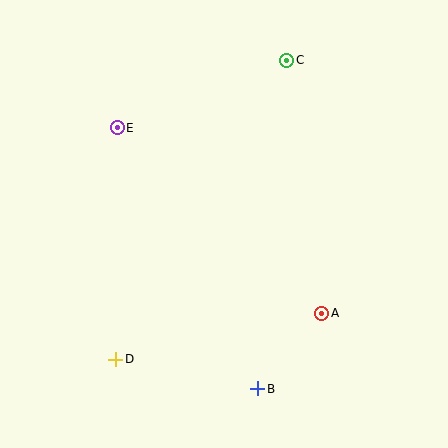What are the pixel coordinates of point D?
Point D is at (116, 359).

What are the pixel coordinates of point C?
Point C is at (287, 60).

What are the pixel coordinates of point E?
Point E is at (117, 128).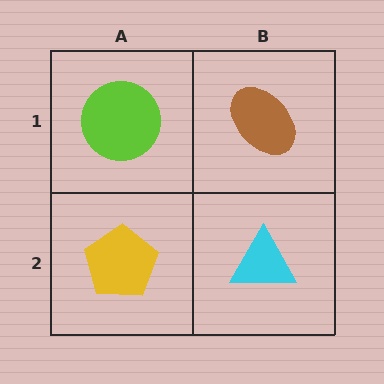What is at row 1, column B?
A brown ellipse.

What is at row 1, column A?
A lime circle.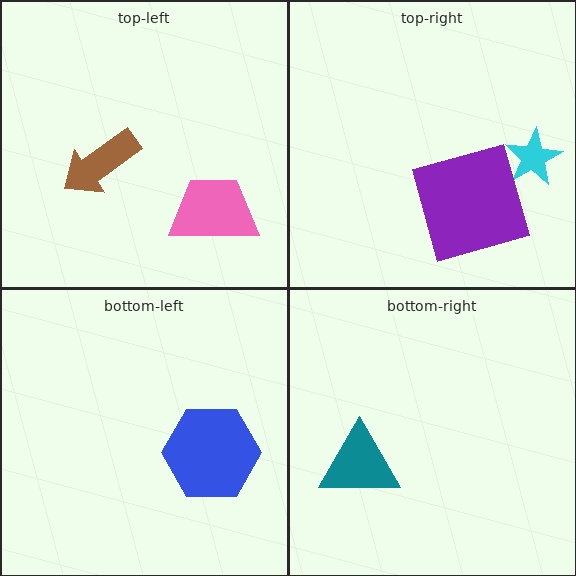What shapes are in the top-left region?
The pink trapezoid, the brown arrow.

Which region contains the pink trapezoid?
The top-left region.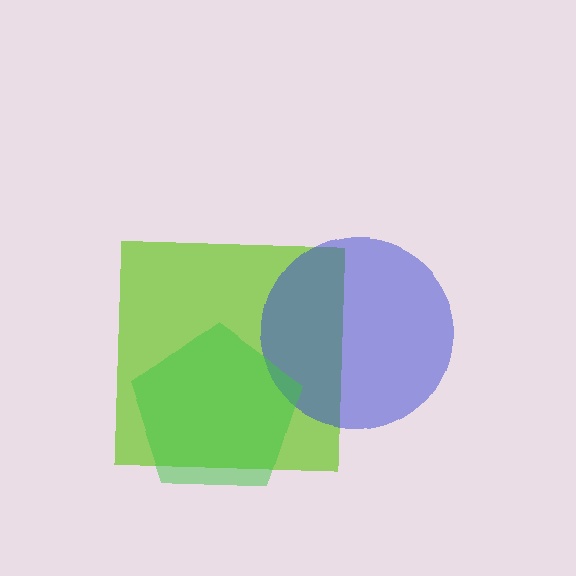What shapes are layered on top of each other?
The layered shapes are: a lime square, a blue circle, a green pentagon.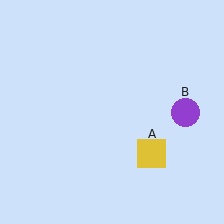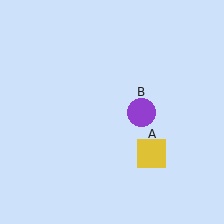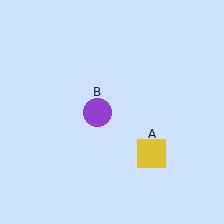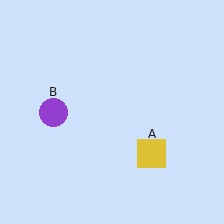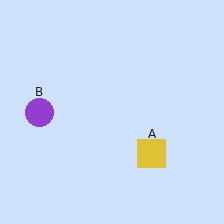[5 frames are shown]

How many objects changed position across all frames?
1 object changed position: purple circle (object B).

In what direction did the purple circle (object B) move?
The purple circle (object B) moved left.